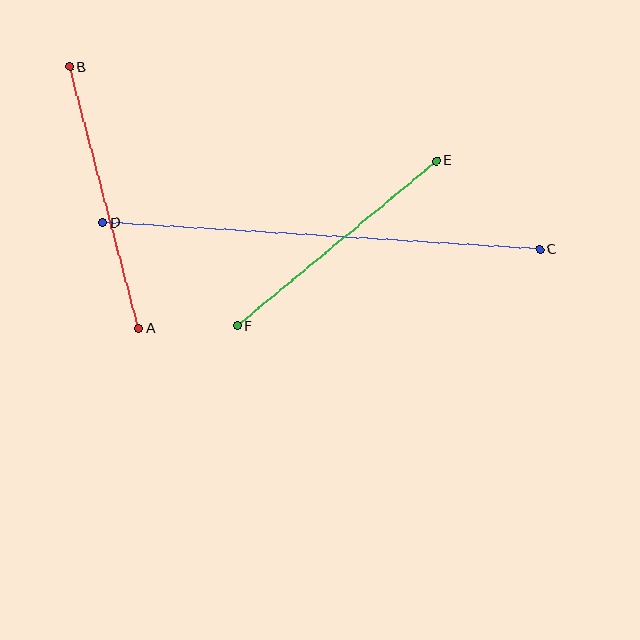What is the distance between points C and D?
The distance is approximately 437 pixels.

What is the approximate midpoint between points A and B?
The midpoint is at approximately (104, 198) pixels.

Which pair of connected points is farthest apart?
Points C and D are farthest apart.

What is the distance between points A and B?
The distance is approximately 271 pixels.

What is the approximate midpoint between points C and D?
The midpoint is at approximately (321, 236) pixels.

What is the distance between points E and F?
The distance is approximately 258 pixels.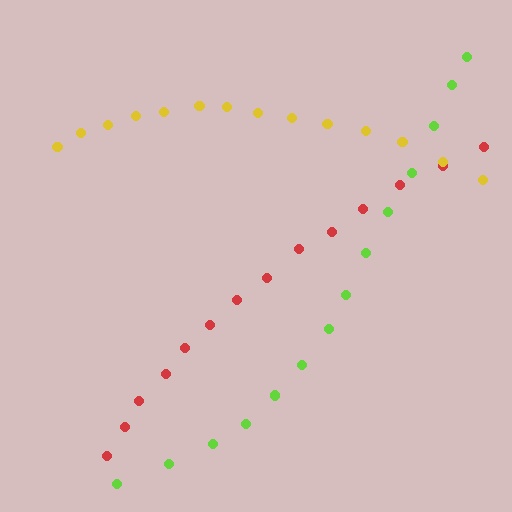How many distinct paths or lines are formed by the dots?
There are 3 distinct paths.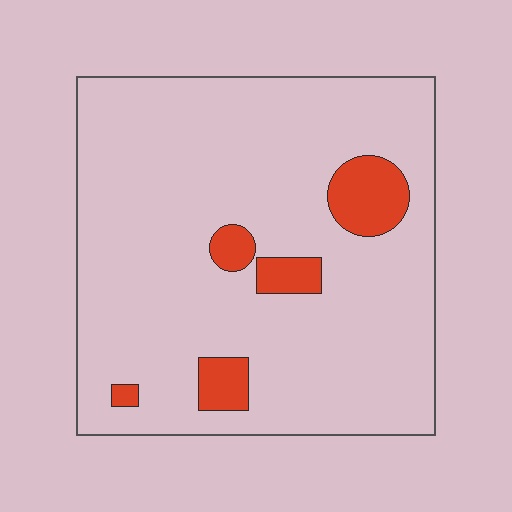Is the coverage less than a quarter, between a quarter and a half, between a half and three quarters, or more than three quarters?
Less than a quarter.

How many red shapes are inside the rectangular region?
5.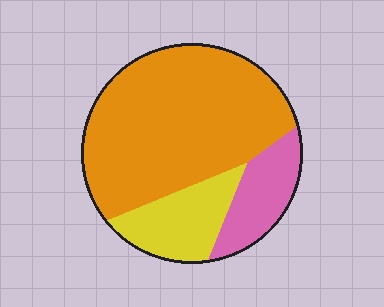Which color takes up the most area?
Orange, at roughly 65%.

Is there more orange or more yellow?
Orange.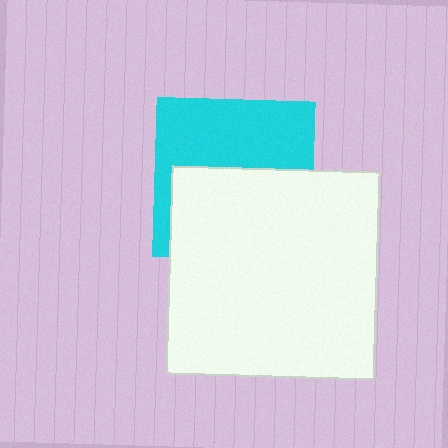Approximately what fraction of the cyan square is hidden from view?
Roughly 52% of the cyan square is hidden behind the white square.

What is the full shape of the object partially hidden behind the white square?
The partially hidden object is a cyan square.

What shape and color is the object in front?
The object in front is a white square.